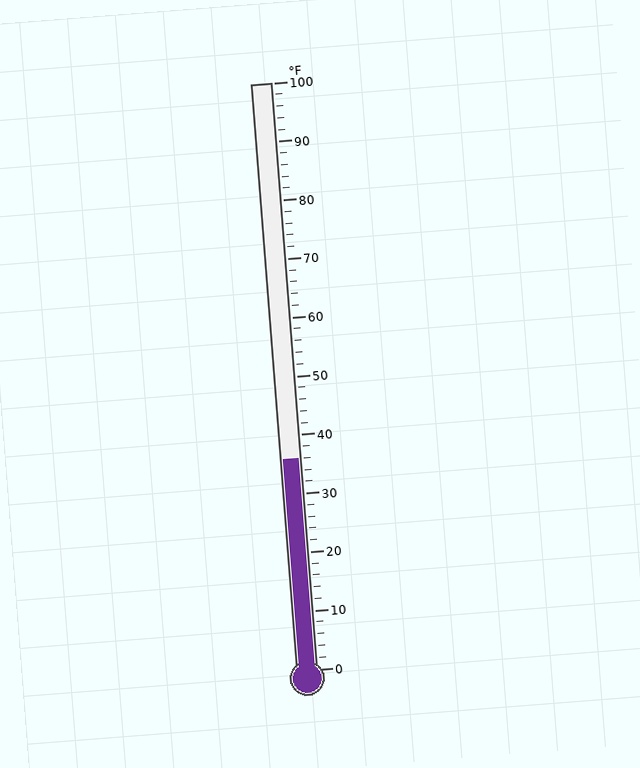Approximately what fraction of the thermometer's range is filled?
The thermometer is filled to approximately 35% of its range.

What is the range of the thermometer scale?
The thermometer scale ranges from 0°F to 100°F.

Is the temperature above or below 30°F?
The temperature is above 30°F.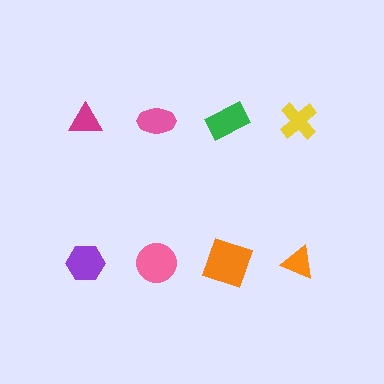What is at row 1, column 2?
A pink ellipse.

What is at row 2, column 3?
An orange square.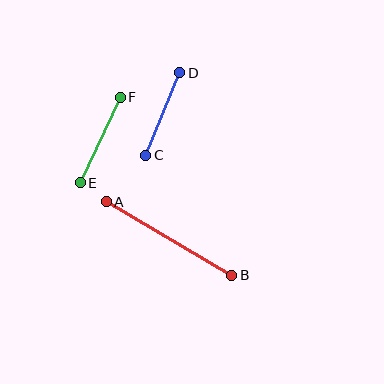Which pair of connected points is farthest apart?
Points A and B are farthest apart.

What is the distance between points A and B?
The distance is approximately 146 pixels.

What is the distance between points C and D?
The distance is approximately 89 pixels.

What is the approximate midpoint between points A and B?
The midpoint is at approximately (169, 239) pixels.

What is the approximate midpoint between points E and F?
The midpoint is at approximately (100, 140) pixels.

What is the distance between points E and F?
The distance is approximately 94 pixels.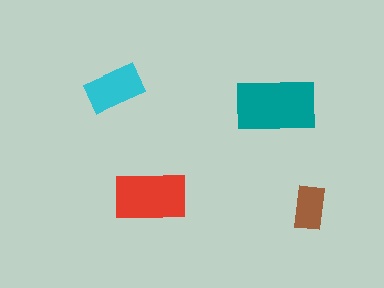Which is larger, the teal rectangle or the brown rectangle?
The teal one.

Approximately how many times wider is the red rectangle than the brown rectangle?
About 1.5 times wider.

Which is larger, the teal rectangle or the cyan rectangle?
The teal one.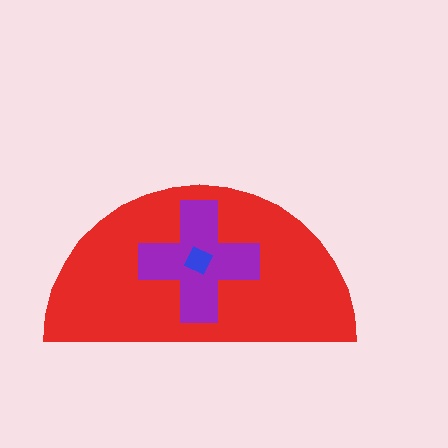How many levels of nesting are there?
3.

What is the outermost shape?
The red semicircle.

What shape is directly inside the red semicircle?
The purple cross.